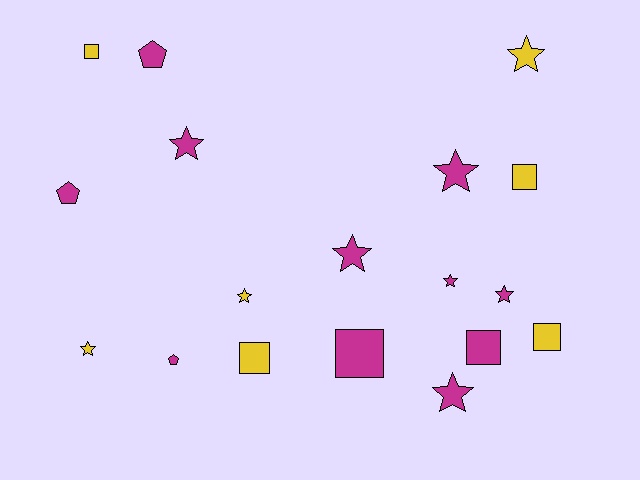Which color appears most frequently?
Magenta, with 11 objects.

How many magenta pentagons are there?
There are 3 magenta pentagons.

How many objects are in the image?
There are 18 objects.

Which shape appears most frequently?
Star, with 9 objects.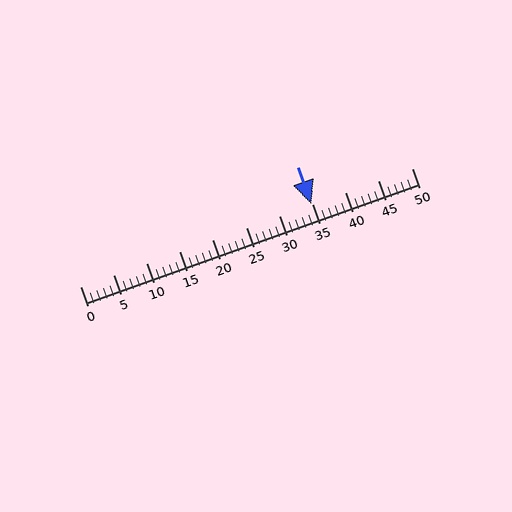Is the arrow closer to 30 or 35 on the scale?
The arrow is closer to 35.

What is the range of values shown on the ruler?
The ruler shows values from 0 to 50.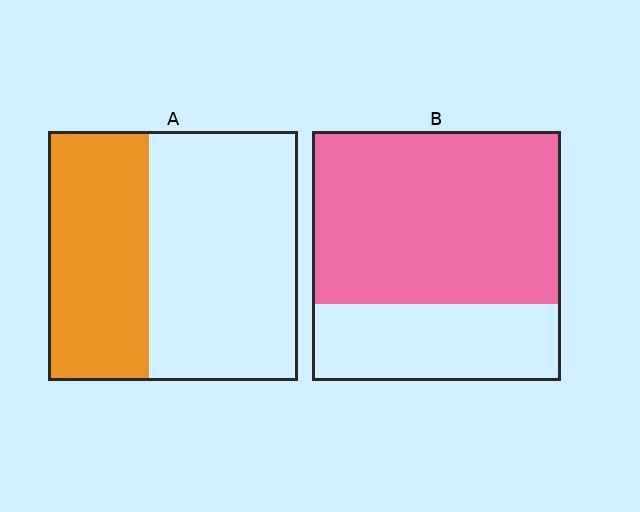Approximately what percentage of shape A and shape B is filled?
A is approximately 40% and B is approximately 70%.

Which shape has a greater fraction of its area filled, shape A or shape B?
Shape B.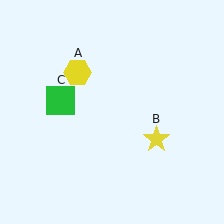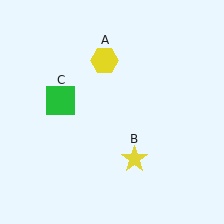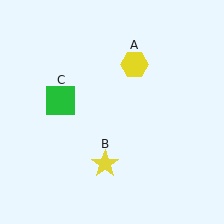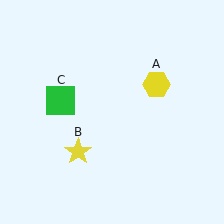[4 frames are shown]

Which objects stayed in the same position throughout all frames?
Green square (object C) remained stationary.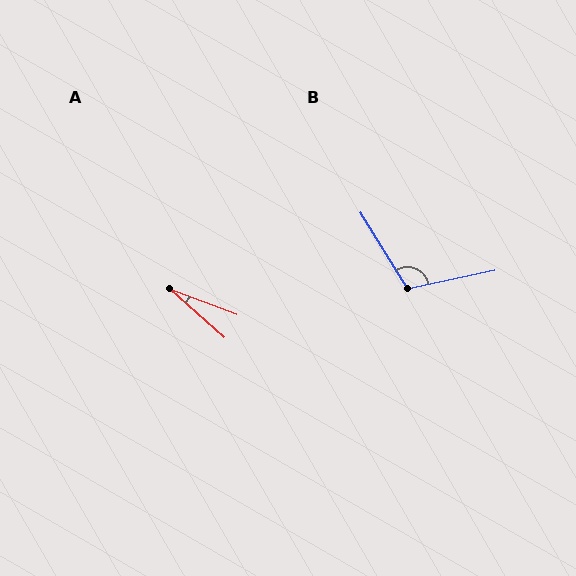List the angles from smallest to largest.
A (21°), B (109°).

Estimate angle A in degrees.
Approximately 21 degrees.